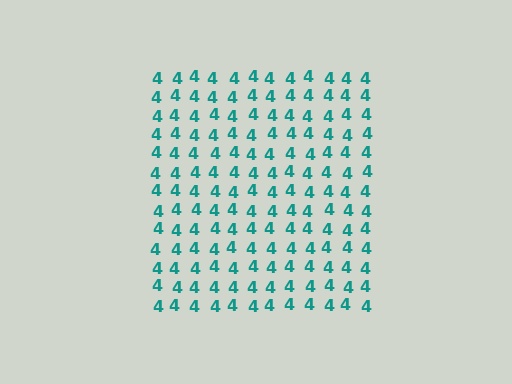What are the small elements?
The small elements are digit 4's.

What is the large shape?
The large shape is a square.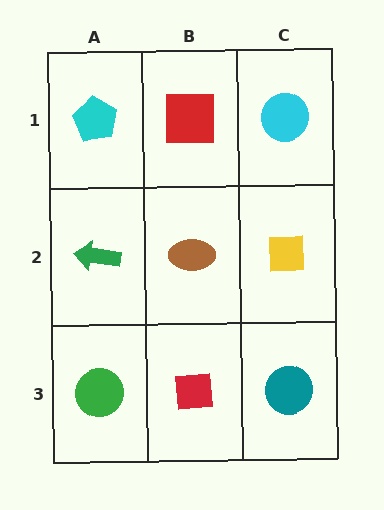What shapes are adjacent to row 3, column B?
A brown ellipse (row 2, column B), a green circle (row 3, column A), a teal circle (row 3, column C).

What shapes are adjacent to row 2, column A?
A cyan pentagon (row 1, column A), a green circle (row 3, column A), a brown ellipse (row 2, column B).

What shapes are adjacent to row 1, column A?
A green arrow (row 2, column A), a red square (row 1, column B).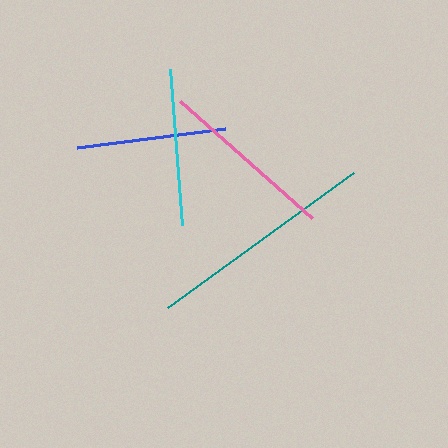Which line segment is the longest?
The teal line is the longest at approximately 230 pixels.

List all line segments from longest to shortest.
From longest to shortest: teal, pink, cyan, blue.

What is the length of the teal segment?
The teal segment is approximately 230 pixels long.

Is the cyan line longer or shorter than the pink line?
The pink line is longer than the cyan line.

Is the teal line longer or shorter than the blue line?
The teal line is longer than the blue line.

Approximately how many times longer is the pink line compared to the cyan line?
The pink line is approximately 1.1 times the length of the cyan line.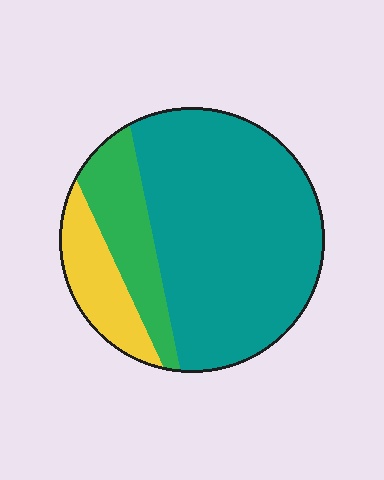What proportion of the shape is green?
Green covers about 20% of the shape.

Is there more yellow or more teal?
Teal.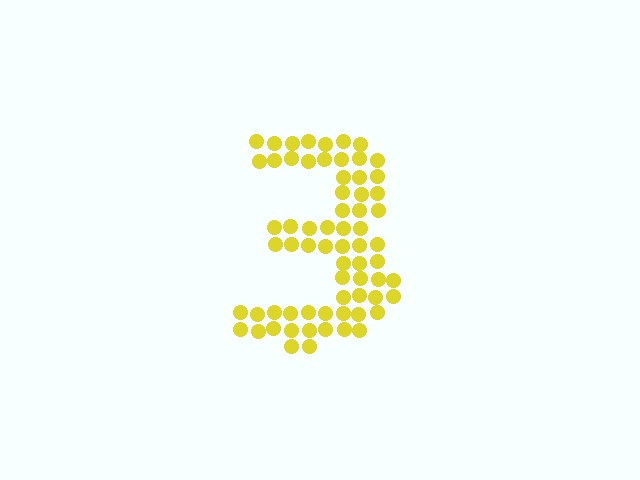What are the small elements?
The small elements are circles.